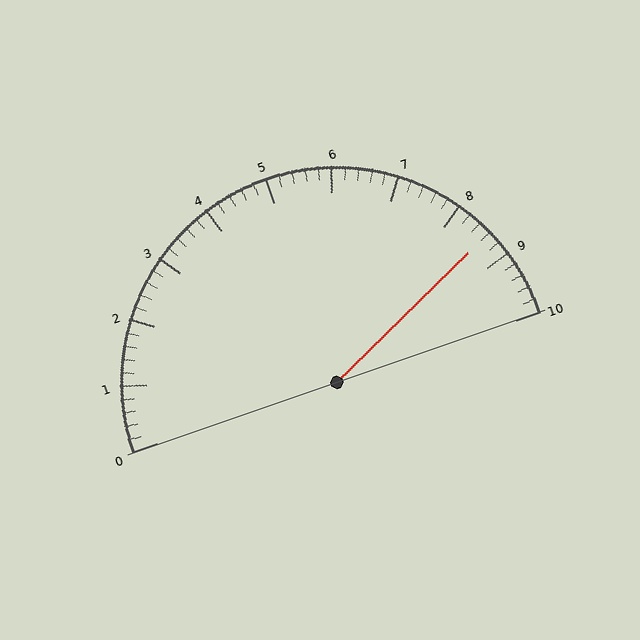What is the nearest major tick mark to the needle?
The nearest major tick mark is 9.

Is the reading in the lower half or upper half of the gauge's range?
The reading is in the upper half of the range (0 to 10).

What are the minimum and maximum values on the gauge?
The gauge ranges from 0 to 10.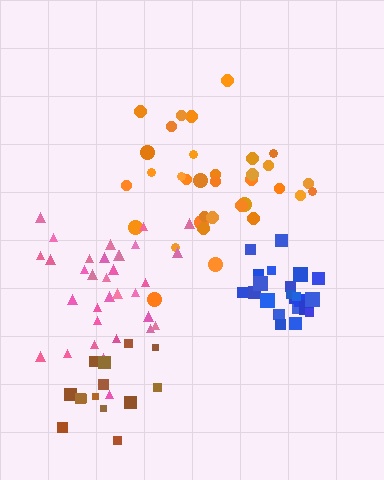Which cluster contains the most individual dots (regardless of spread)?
Orange (34).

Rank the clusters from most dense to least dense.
blue, brown, pink, orange.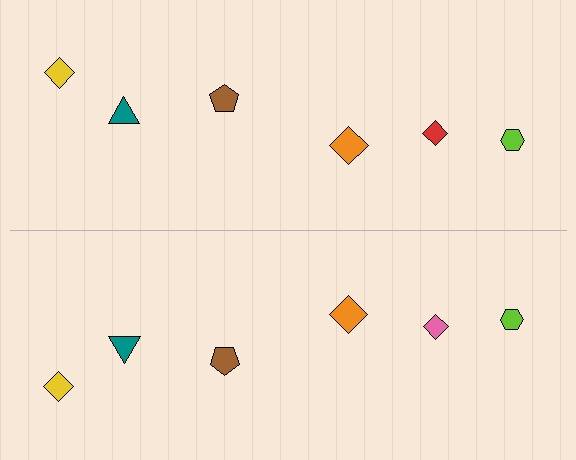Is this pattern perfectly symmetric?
No, the pattern is not perfectly symmetric. The pink diamond on the bottom side breaks the symmetry — its mirror counterpart is red.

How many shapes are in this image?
There are 12 shapes in this image.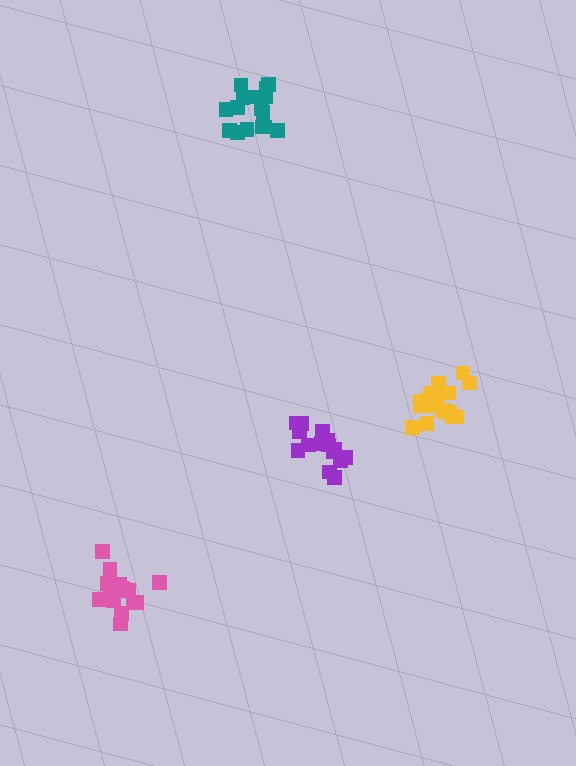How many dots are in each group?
Group 1: 19 dots, Group 2: 17 dots, Group 3: 16 dots, Group 4: 17 dots (69 total).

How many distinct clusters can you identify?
There are 4 distinct clusters.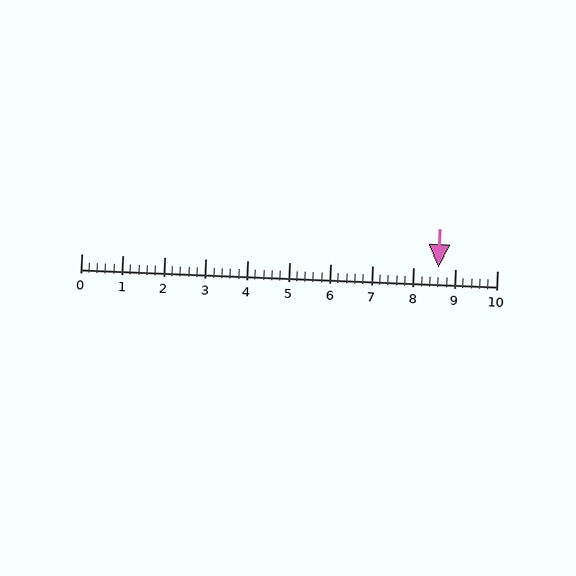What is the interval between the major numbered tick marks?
The major tick marks are spaced 1 units apart.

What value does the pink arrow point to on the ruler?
The pink arrow points to approximately 8.6.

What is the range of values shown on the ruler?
The ruler shows values from 0 to 10.